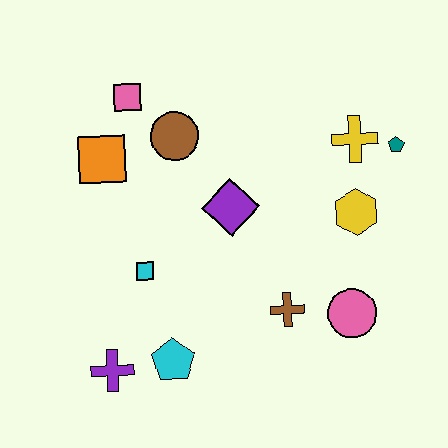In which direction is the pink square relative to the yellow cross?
The pink square is to the left of the yellow cross.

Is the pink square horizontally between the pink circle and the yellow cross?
No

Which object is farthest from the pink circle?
The pink square is farthest from the pink circle.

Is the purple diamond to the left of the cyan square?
No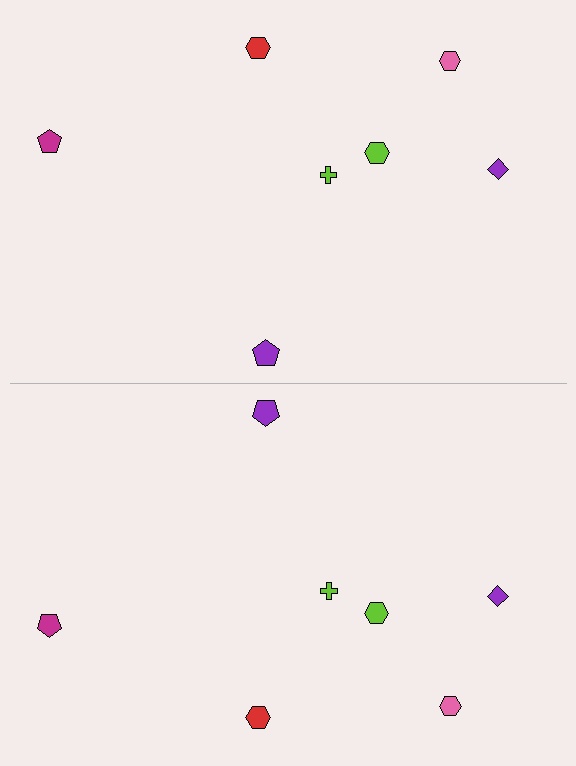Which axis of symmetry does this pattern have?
The pattern has a horizontal axis of symmetry running through the center of the image.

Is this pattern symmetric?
Yes, this pattern has bilateral (reflection) symmetry.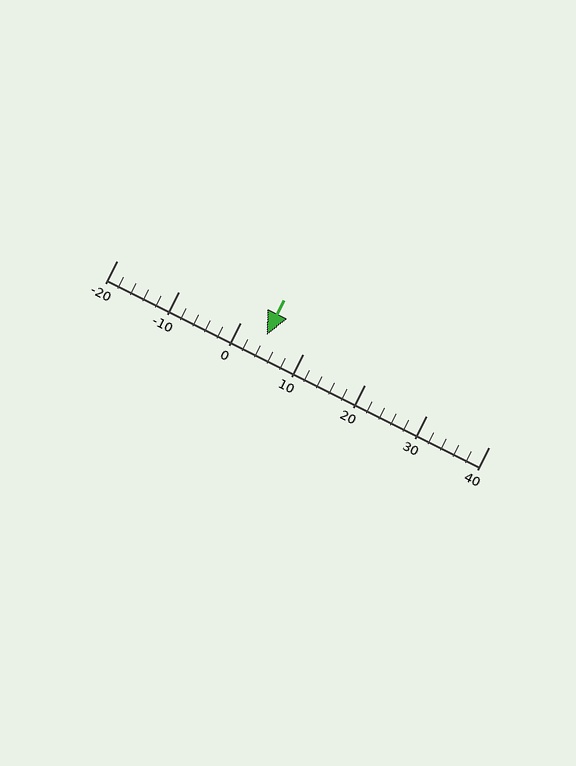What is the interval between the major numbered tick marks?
The major tick marks are spaced 10 units apart.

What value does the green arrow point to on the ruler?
The green arrow points to approximately 4.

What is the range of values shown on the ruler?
The ruler shows values from -20 to 40.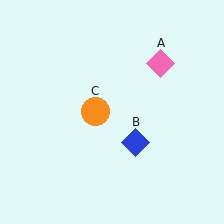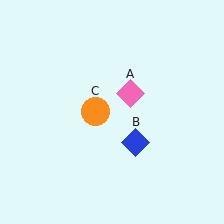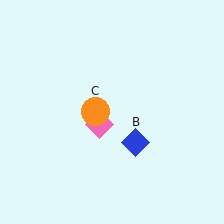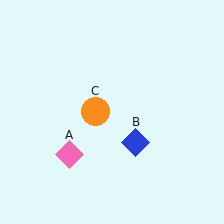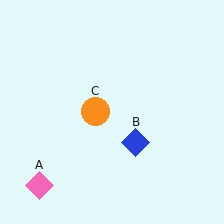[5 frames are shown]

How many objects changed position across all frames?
1 object changed position: pink diamond (object A).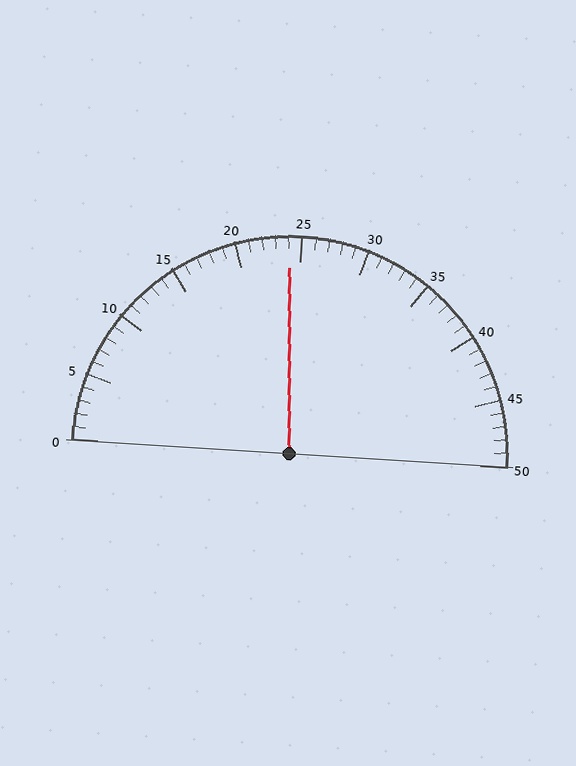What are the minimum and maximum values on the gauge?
The gauge ranges from 0 to 50.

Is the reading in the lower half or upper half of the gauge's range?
The reading is in the lower half of the range (0 to 50).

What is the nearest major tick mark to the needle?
The nearest major tick mark is 25.